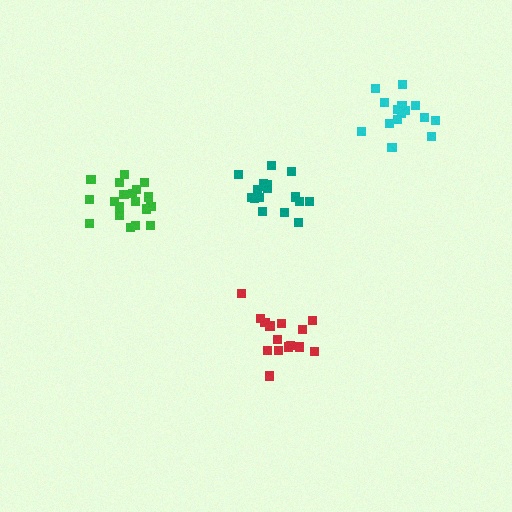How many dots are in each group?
Group 1: 20 dots, Group 2: 15 dots, Group 3: 15 dots, Group 4: 17 dots (67 total).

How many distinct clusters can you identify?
There are 4 distinct clusters.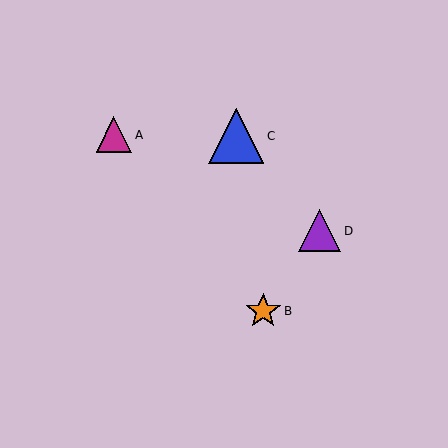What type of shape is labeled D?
Shape D is a purple triangle.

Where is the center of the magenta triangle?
The center of the magenta triangle is at (114, 135).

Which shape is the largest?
The blue triangle (labeled C) is the largest.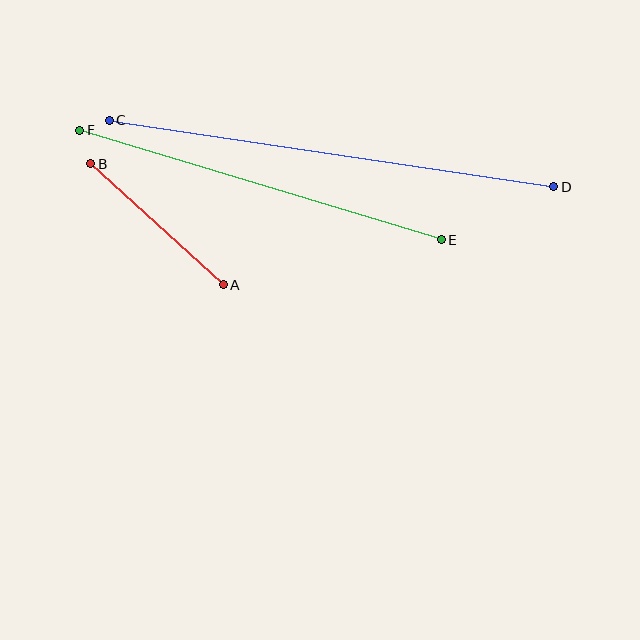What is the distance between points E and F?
The distance is approximately 378 pixels.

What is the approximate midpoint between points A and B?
The midpoint is at approximately (157, 224) pixels.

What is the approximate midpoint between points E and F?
The midpoint is at approximately (261, 185) pixels.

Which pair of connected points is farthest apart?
Points C and D are farthest apart.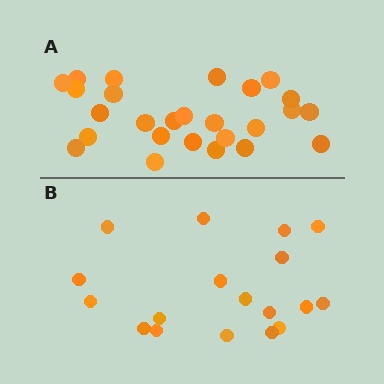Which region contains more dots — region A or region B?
Region A (the top region) has more dots.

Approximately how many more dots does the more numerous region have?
Region A has roughly 8 or so more dots than region B.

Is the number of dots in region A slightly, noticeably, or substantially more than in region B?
Region A has noticeably more, but not dramatically so. The ratio is roughly 1.4 to 1.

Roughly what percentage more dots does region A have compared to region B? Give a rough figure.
About 45% more.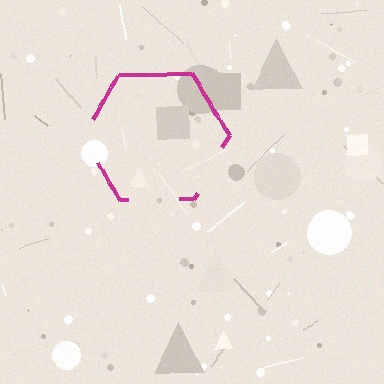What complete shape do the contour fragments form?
The contour fragments form a hexagon.